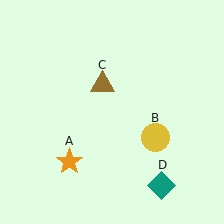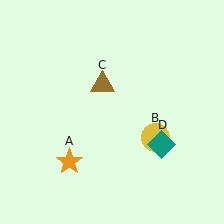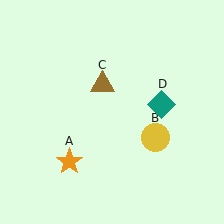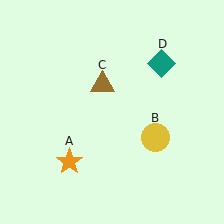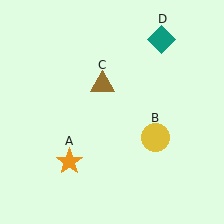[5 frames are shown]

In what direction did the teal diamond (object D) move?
The teal diamond (object D) moved up.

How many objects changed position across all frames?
1 object changed position: teal diamond (object D).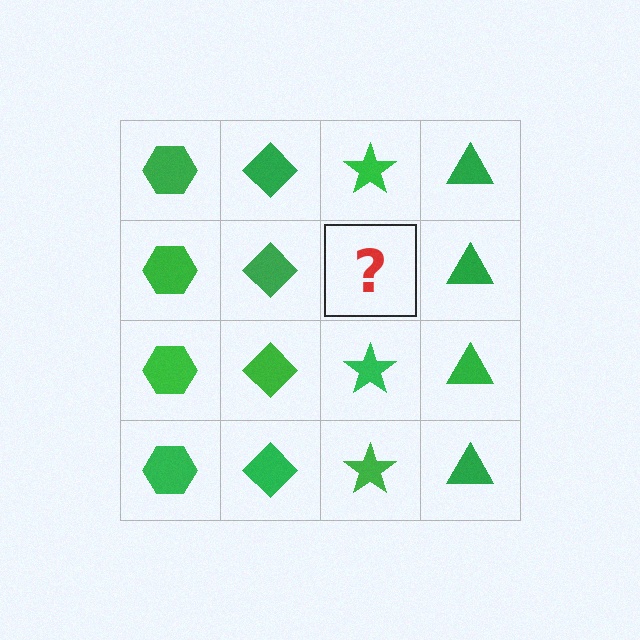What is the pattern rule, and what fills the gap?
The rule is that each column has a consistent shape. The gap should be filled with a green star.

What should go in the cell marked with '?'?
The missing cell should contain a green star.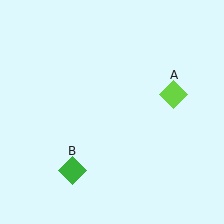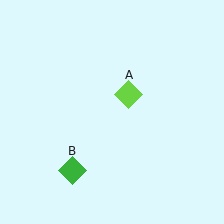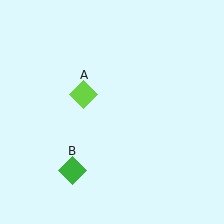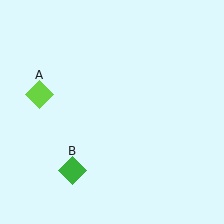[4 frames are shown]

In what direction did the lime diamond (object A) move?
The lime diamond (object A) moved left.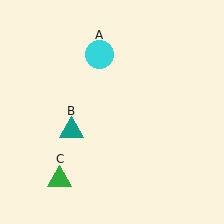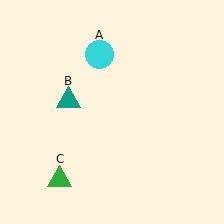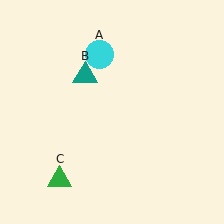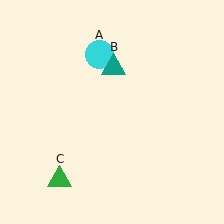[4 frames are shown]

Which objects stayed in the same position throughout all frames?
Cyan circle (object A) and green triangle (object C) remained stationary.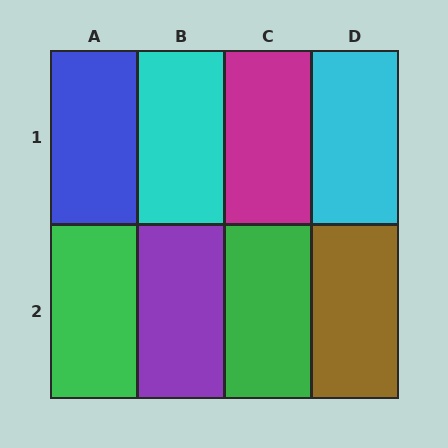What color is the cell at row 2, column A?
Green.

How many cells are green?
2 cells are green.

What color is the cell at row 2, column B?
Purple.